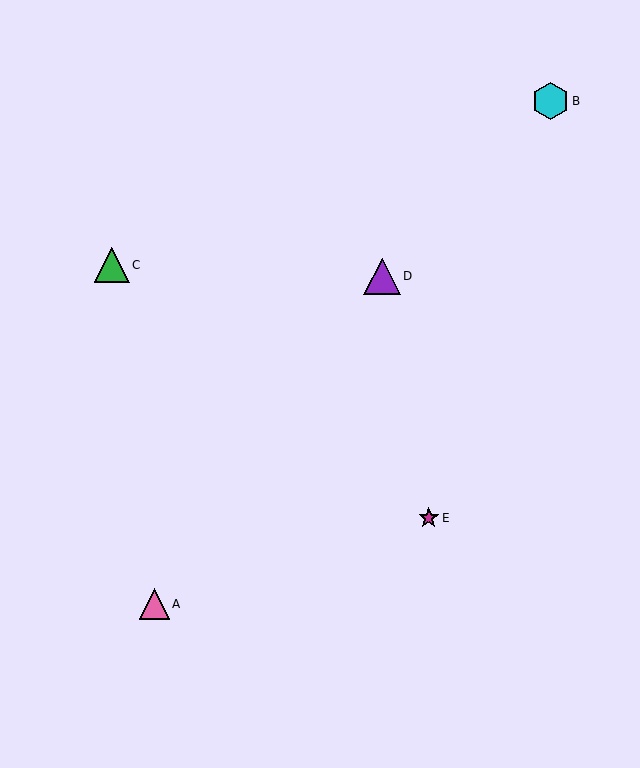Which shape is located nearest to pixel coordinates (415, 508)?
The magenta star (labeled E) at (429, 518) is nearest to that location.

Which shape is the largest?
The cyan hexagon (labeled B) is the largest.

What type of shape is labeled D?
Shape D is a purple triangle.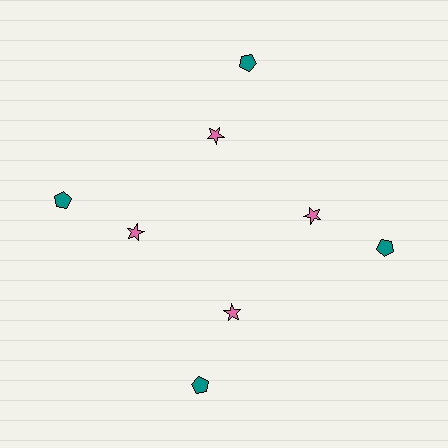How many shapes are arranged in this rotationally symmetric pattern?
There are 8 shapes, arranged in 4 groups of 2.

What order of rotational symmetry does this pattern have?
This pattern has 4-fold rotational symmetry.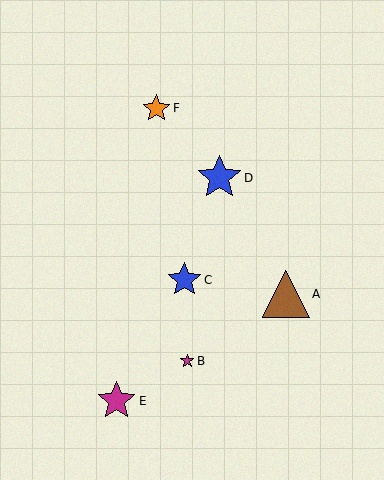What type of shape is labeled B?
Shape B is a magenta star.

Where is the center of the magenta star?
The center of the magenta star is at (187, 361).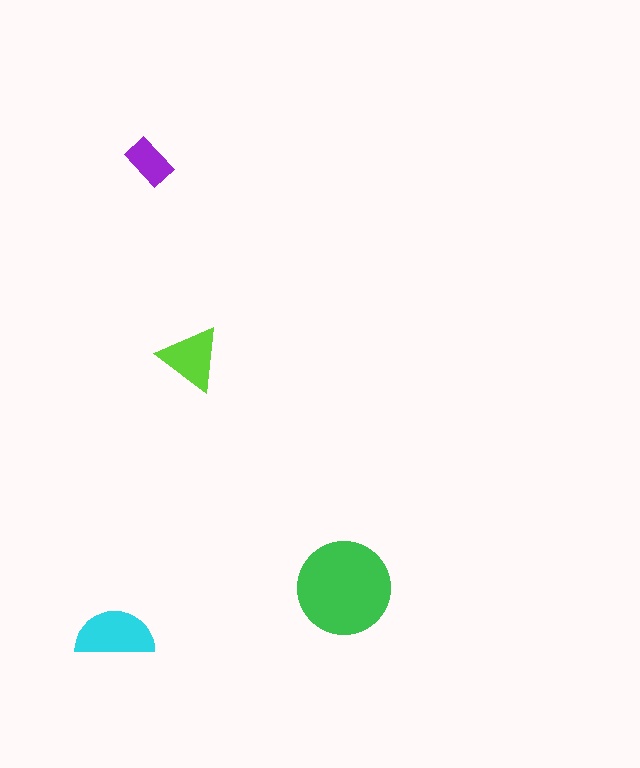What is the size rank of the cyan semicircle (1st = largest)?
2nd.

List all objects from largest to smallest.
The green circle, the cyan semicircle, the lime triangle, the purple rectangle.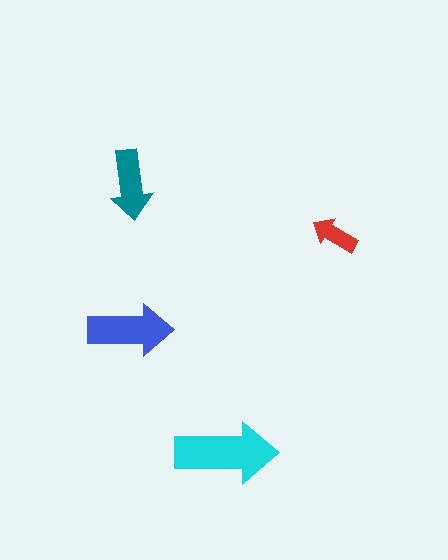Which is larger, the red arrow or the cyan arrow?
The cyan one.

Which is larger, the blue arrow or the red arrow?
The blue one.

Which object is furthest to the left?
The teal arrow is leftmost.